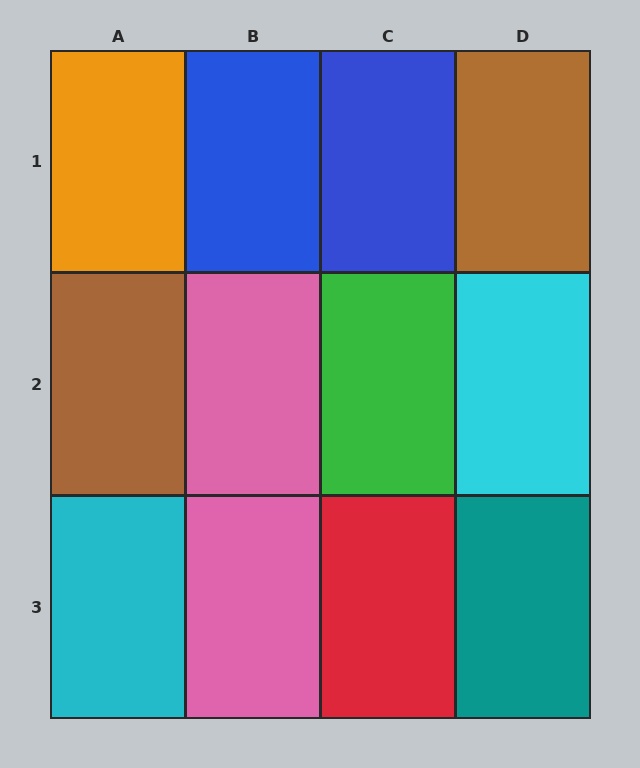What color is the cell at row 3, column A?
Cyan.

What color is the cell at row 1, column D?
Brown.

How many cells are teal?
1 cell is teal.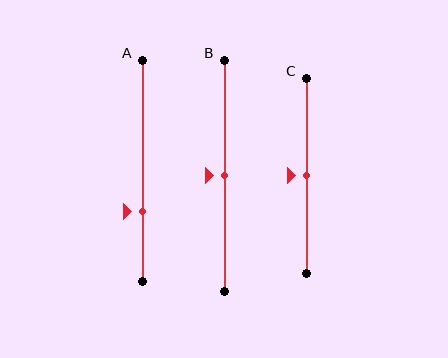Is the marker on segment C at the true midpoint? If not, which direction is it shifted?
Yes, the marker on segment C is at the true midpoint.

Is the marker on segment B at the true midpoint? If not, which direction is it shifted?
Yes, the marker on segment B is at the true midpoint.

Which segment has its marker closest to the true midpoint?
Segment B has its marker closest to the true midpoint.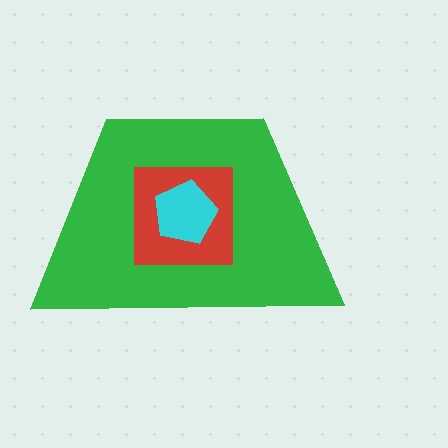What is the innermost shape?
The cyan pentagon.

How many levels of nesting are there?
3.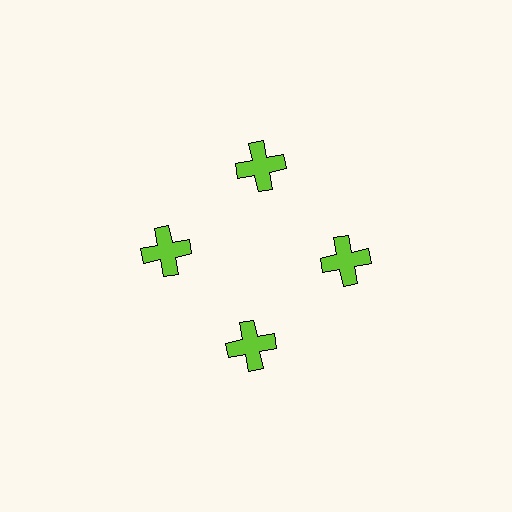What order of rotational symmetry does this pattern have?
This pattern has 4-fold rotational symmetry.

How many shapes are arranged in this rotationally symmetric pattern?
There are 4 shapes, arranged in 4 groups of 1.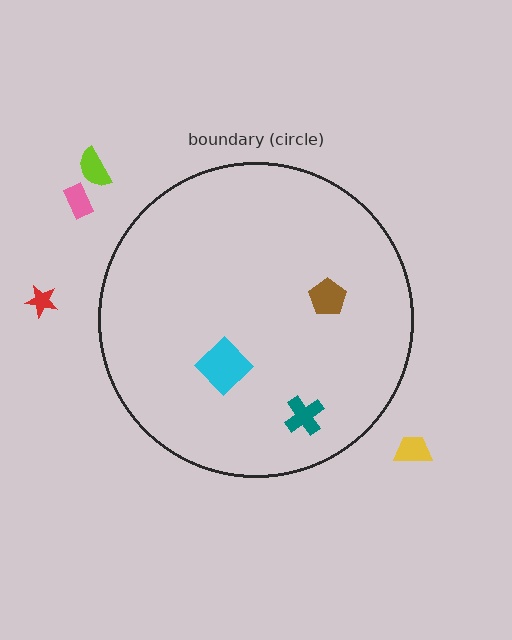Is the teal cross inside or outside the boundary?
Inside.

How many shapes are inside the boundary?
3 inside, 4 outside.